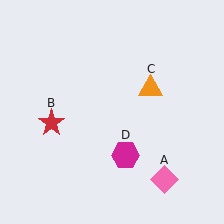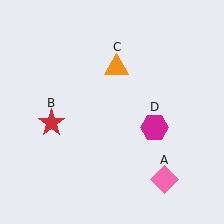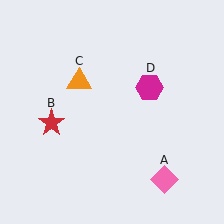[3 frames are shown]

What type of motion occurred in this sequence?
The orange triangle (object C), magenta hexagon (object D) rotated counterclockwise around the center of the scene.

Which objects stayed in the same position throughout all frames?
Pink diamond (object A) and red star (object B) remained stationary.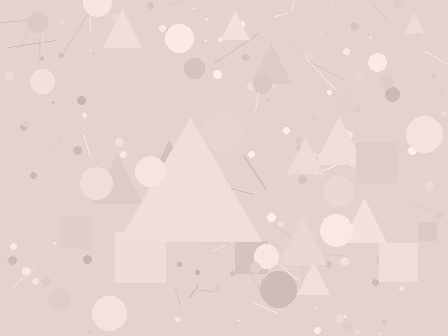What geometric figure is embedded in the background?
A triangle is embedded in the background.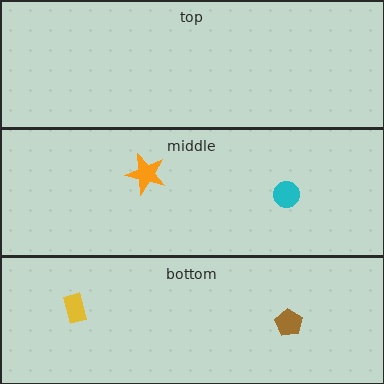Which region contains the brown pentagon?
The bottom region.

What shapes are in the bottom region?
The yellow rectangle, the brown pentagon.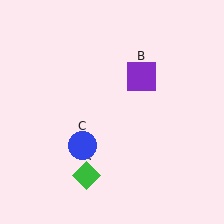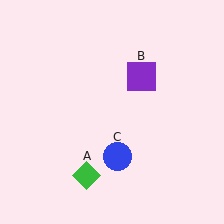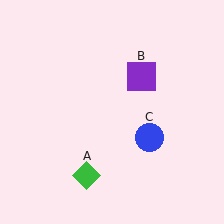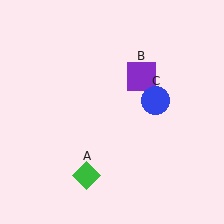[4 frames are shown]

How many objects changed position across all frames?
1 object changed position: blue circle (object C).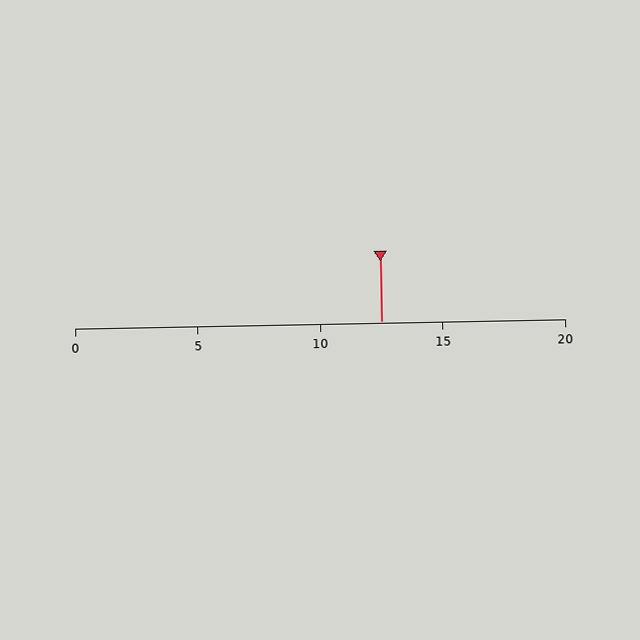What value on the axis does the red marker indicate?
The marker indicates approximately 12.5.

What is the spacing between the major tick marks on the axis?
The major ticks are spaced 5 apart.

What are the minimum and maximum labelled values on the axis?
The axis runs from 0 to 20.